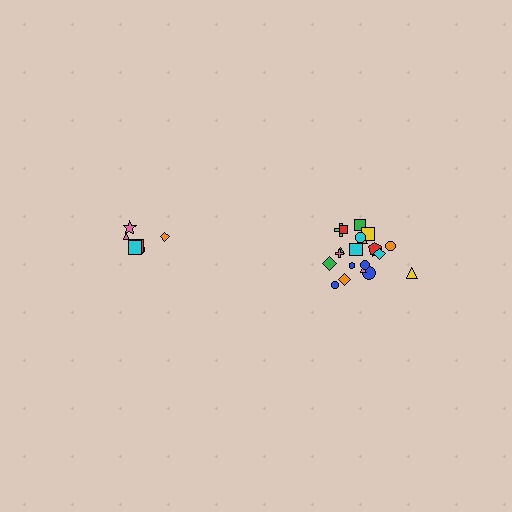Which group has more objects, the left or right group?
The right group.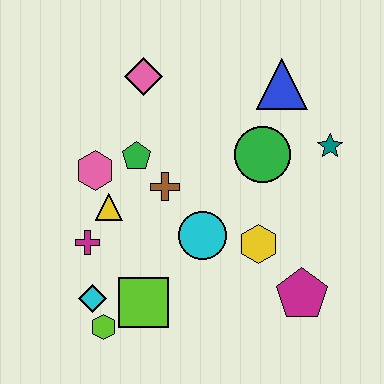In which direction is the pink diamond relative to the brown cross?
The pink diamond is above the brown cross.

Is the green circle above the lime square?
Yes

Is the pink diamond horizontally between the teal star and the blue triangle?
No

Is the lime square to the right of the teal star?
No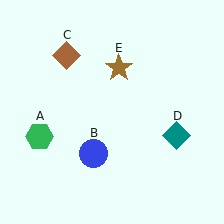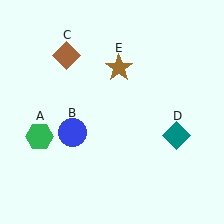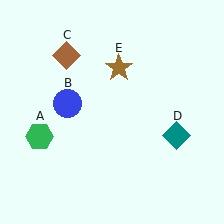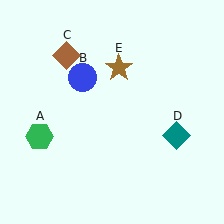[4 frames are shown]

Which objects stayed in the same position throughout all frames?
Green hexagon (object A) and brown diamond (object C) and teal diamond (object D) and brown star (object E) remained stationary.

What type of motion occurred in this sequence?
The blue circle (object B) rotated clockwise around the center of the scene.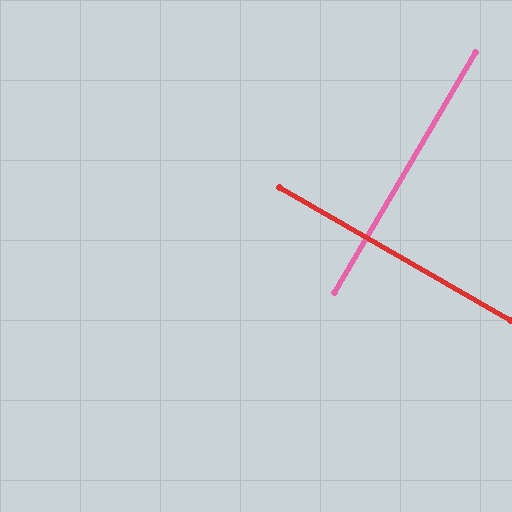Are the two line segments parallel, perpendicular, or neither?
Perpendicular — they meet at approximately 89°.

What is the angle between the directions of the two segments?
Approximately 89 degrees.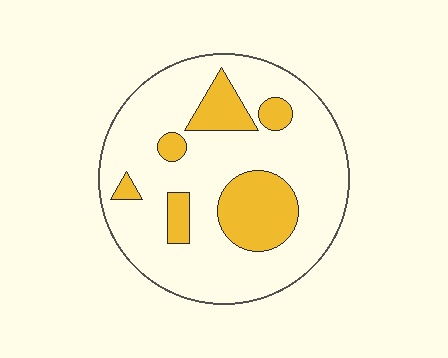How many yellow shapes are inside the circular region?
6.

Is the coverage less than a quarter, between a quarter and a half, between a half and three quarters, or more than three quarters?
Less than a quarter.